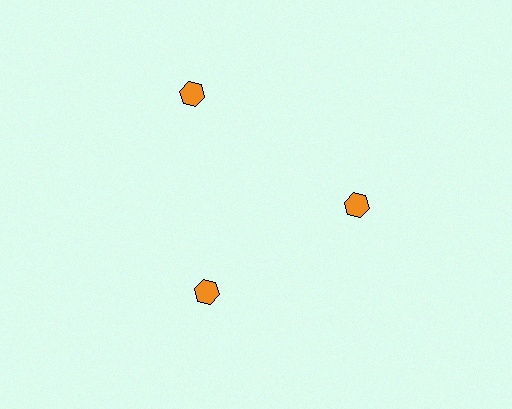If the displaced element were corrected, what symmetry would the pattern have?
It would have 3-fold rotational symmetry — the pattern would map onto itself every 120 degrees.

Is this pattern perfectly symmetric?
No. The 3 orange hexagons are arranged in a ring, but one element near the 11 o'clock position is pushed outward from the center, breaking the 3-fold rotational symmetry.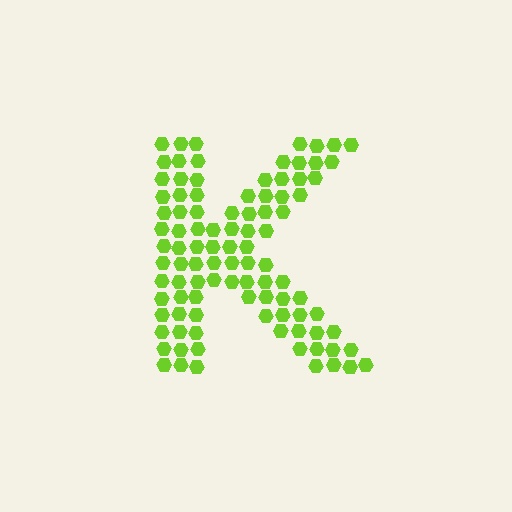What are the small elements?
The small elements are hexagons.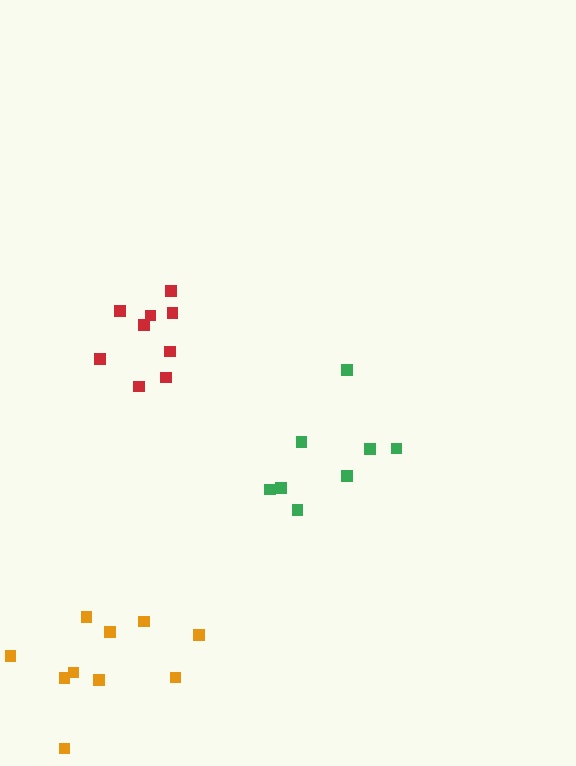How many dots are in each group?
Group 1: 10 dots, Group 2: 9 dots, Group 3: 8 dots (27 total).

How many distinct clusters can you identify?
There are 3 distinct clusters.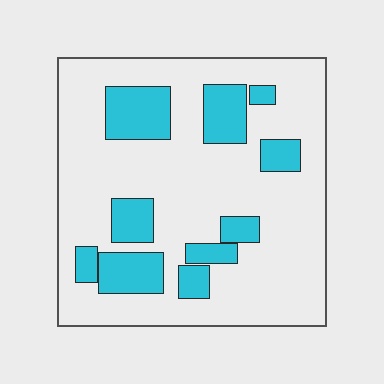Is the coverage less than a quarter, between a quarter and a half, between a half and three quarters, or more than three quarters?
Less than a quarter.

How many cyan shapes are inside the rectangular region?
10.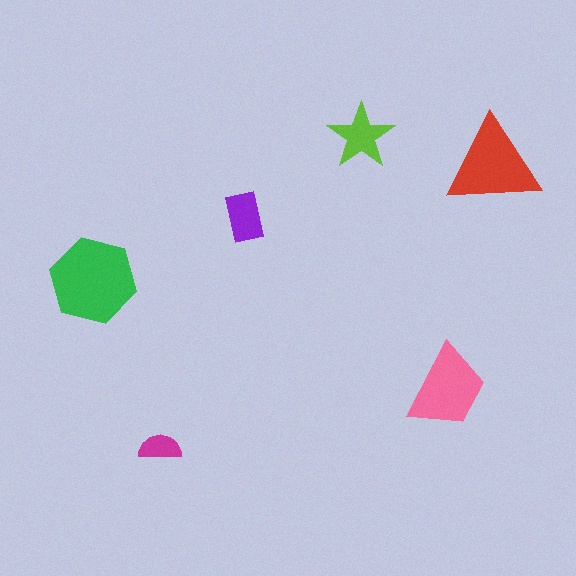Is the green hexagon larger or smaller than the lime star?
Larger.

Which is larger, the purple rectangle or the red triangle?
The red triangle.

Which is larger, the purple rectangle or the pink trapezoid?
The pink trapezoid.